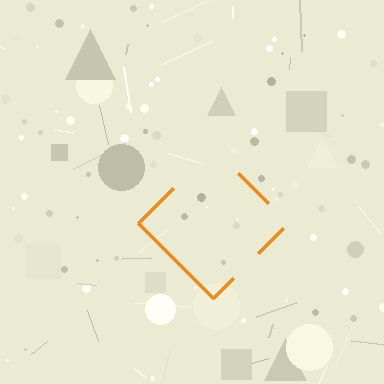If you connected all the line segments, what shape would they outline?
They would outline a diamond.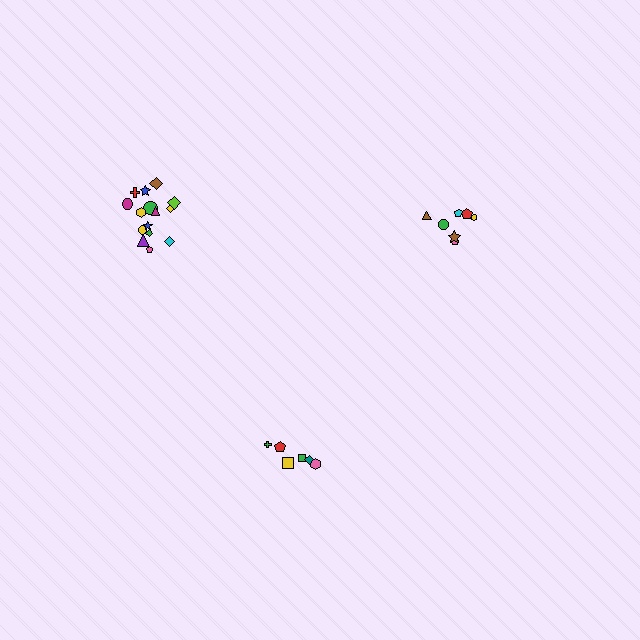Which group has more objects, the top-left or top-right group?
The top-left group.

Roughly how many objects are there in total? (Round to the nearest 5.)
Roughly 30 objects in total.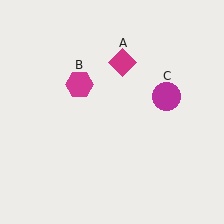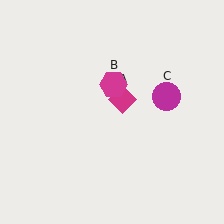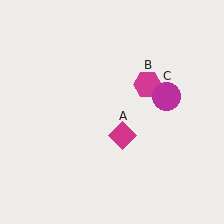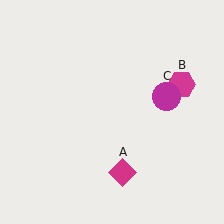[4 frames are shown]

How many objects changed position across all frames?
2 objects changed position: magenta diamond (object A), magenta hexagon (object B).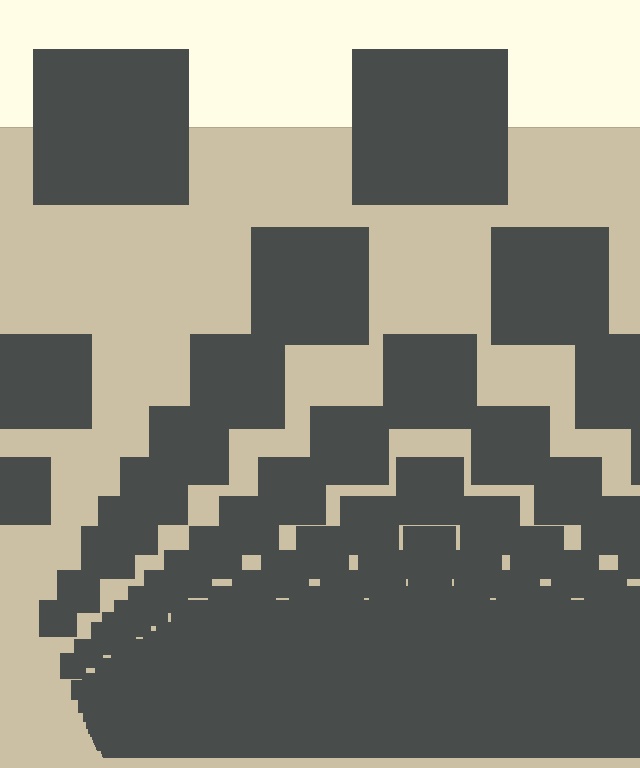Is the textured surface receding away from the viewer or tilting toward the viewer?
The surface appears to tilt toward the viewer. Texture elements get larger and sparser toward the top.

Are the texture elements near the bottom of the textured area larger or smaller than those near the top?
Smaller. The gradient is inverted — elements near the bottom are smaller and denser.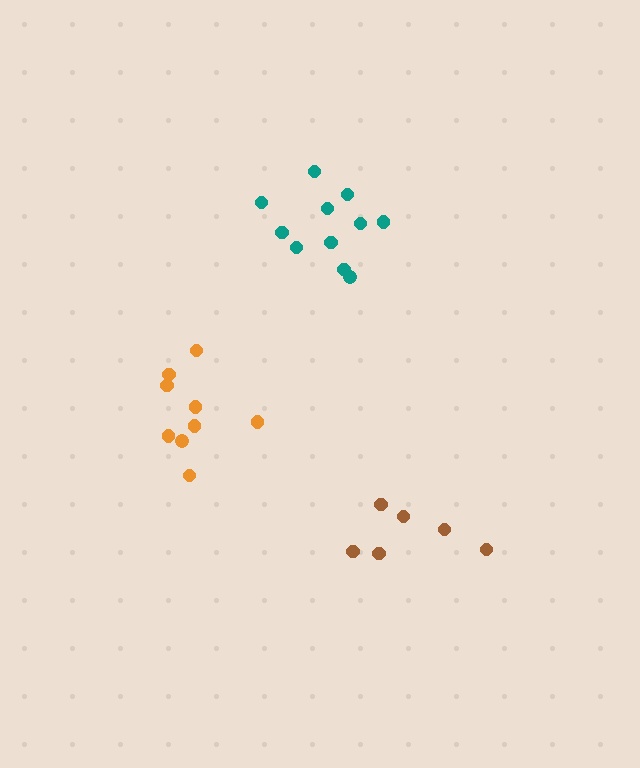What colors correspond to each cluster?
The clusters are colored: brown, orange, teal.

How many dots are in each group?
Group 1: 6 dots, Group 2: 9 dots, Group 3: 11 dots (26 total).